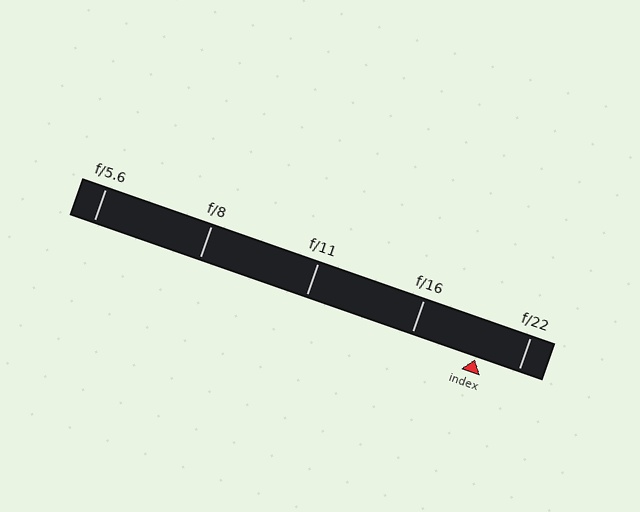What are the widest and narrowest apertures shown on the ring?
The widest aperture shown is f/5.6 and the narrowest is f/22.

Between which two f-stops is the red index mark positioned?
The index mark is between f/16 and f/22.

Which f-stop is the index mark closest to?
The index mark is closest to f/22.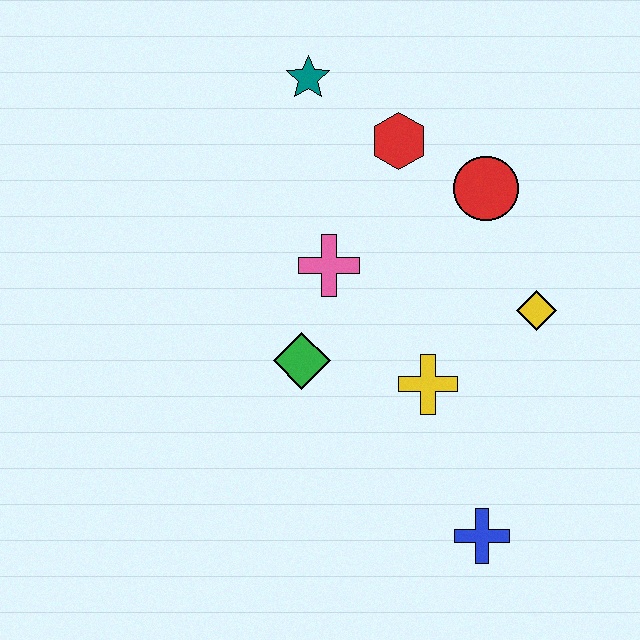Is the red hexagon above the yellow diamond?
Yes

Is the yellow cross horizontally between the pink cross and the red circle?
Yes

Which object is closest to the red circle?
The red hexagon is closest to the red circle.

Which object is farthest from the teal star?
The blue cross is farthest from the teal star.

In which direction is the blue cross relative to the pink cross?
The blue cross is below the pink cross.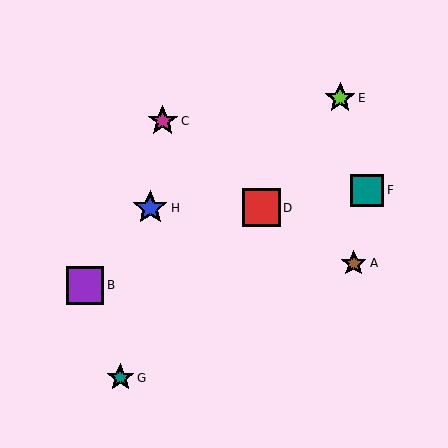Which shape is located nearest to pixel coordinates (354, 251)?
The brown star (labeled A) at (354, 263) is nearest to that location.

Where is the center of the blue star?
The center of the blue star is at (150, 208).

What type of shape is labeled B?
Shape B is a purple square.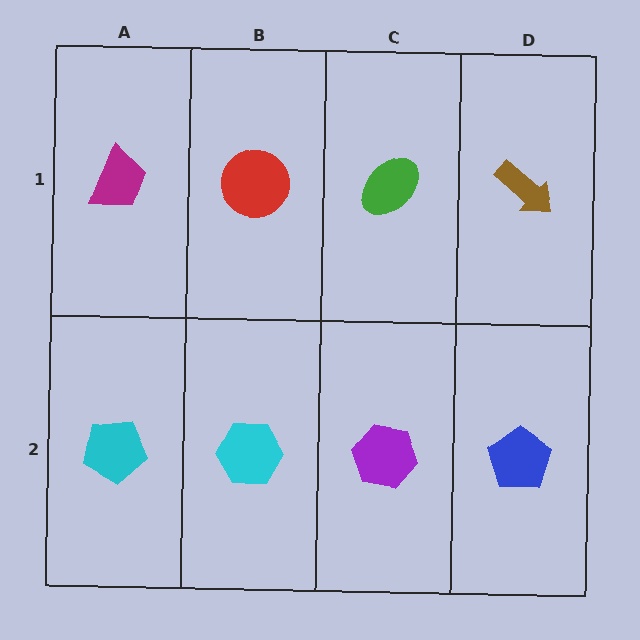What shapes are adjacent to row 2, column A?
A magenta trapezoid (row 1, column A), a cyan hexagon (row 2, column B).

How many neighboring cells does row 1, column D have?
2.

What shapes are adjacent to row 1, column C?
A purple hexagon (row 2, column C), a red circle (row 1, column B), a brown arrow (row 1, column D).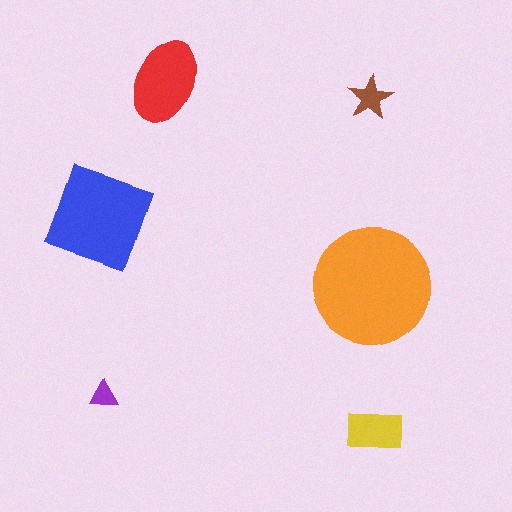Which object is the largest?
The orange circle.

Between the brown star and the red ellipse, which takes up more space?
The red ellipse.